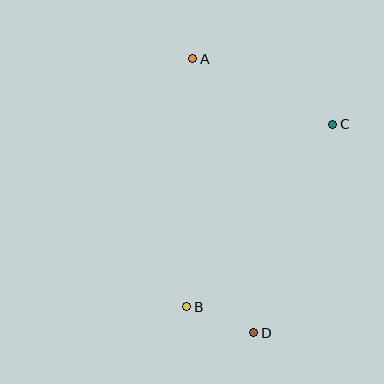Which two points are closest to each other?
Points B and D are closest to each other.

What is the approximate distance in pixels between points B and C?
The distance between B and C is approximately 234 pixels.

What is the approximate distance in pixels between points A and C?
The distance between A and C is approximately 155 pixels.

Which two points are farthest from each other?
Points A and D are farthest from each other.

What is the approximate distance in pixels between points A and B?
The distance between A and B is approximately 248 pixels.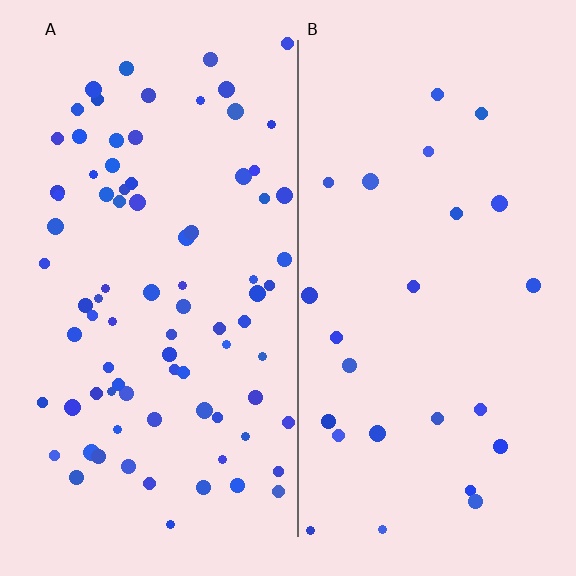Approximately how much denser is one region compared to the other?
Approximately 3.3× — region A over region B.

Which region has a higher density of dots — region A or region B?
A (the left).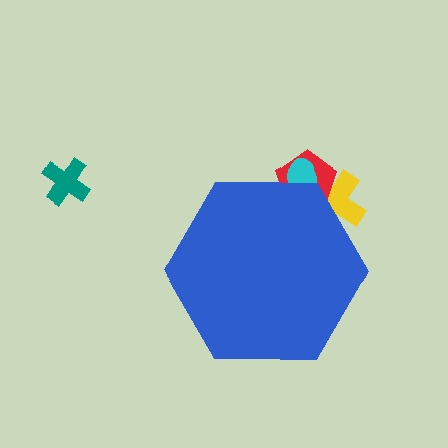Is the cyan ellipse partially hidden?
Yes, the cyan ellipse is partially hidden behind the blue hexagon.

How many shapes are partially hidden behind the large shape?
3 shapes are partially hidden.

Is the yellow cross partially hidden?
Yes, the yellow cross is partially hidden behind the blue hexagon.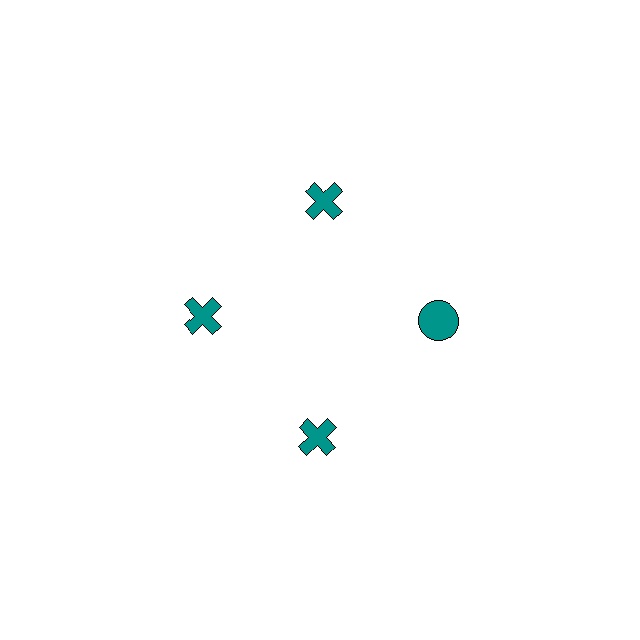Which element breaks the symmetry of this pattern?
The teal circle at roughly the 3 o'clock position breaks the symmetry. All other shapes are teal crosses.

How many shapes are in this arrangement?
There are 4 shapes arranged in a ring pattern.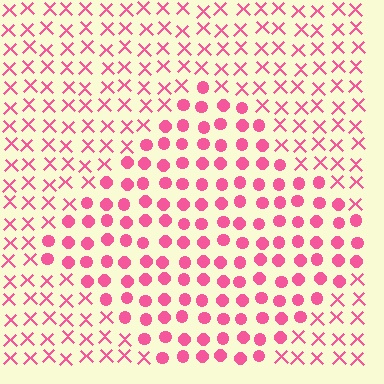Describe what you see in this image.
The image is filled with small pink elements arranged in a uniform grid. A diamond-shaped region contains circles, while the surrounding area contains X marks. The boundary is defined purely by the change in element shape.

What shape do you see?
I see a diamond.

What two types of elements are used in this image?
The image uses circles inside the diamond region and X marks outside it.